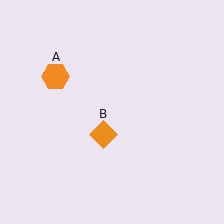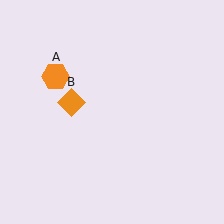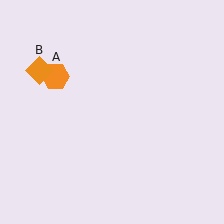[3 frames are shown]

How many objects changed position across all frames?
1 object changed position: orange diamond (object B).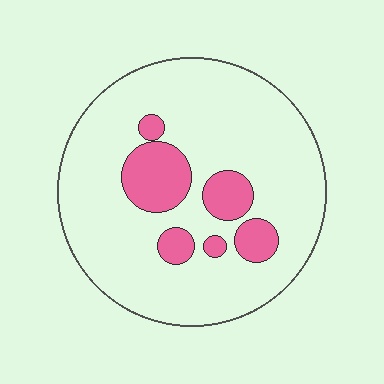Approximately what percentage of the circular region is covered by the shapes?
Approximately 15%.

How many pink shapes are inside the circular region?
6.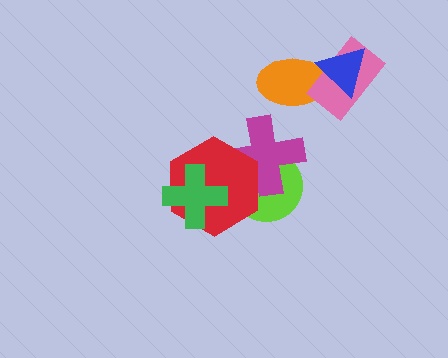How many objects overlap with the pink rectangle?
2 objects overlap with the pink rectangle.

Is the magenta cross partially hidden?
Yes, it is partially covered by another shape.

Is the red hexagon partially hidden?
Yes, it is partially covered by another shape.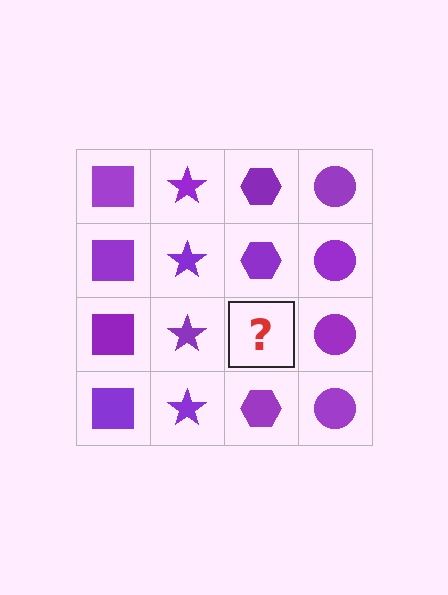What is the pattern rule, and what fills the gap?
The rule is that each column has a consistent shape. The gap should be filled with a purple hexagon.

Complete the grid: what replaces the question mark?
The question mark should be replaced with a purple hexagon.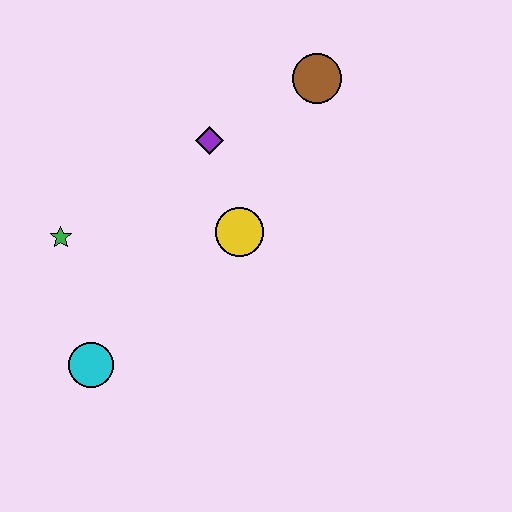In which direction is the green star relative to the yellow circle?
The green star is to the left of the yellow circle.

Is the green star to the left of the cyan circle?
Yes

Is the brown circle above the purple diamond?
Yes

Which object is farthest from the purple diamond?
The cyan circle is farthest from the purple diamond.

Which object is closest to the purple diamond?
The yellow circle is closest to the purple diamond.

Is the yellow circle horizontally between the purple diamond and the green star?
No